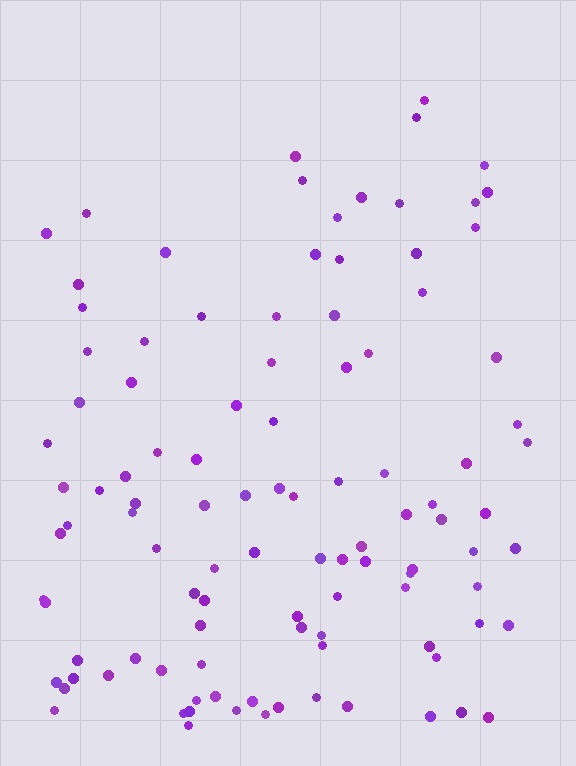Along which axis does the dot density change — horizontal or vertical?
Vertical.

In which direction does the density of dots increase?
From top to bottom, with the bottom side densest.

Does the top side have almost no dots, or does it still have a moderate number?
Still a moderate number, just noticeably fewer than the bottom.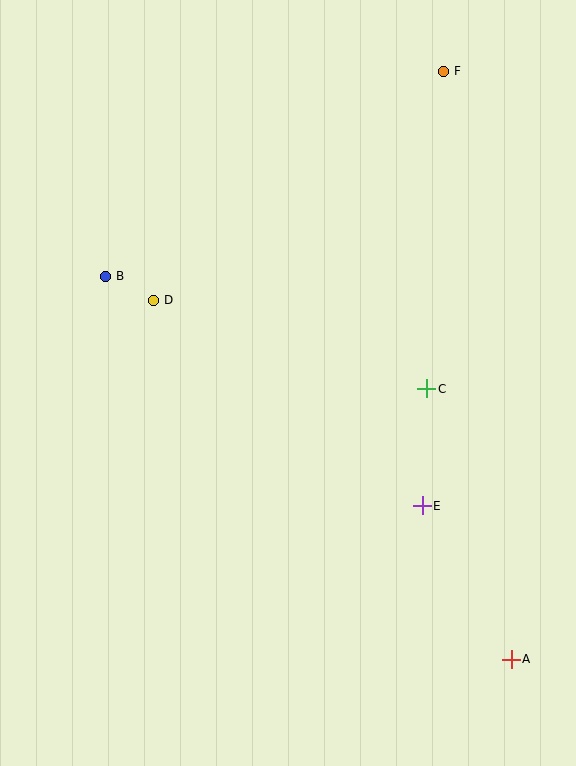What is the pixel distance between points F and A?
The distance between F and A is 592 pixels.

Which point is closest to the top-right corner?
Point F is closest to the top-right corner.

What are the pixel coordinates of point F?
Point F is at (443, 71).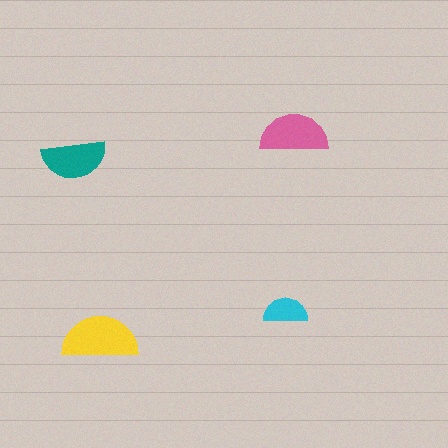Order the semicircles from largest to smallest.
the yellow one, the pink one, the teal one, the cyan one.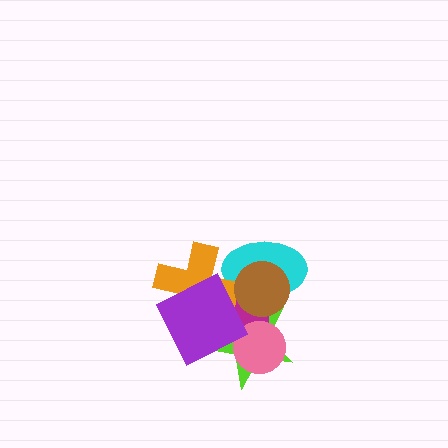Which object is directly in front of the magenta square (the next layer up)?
The cyan ellipse is directly in front of the magenta square.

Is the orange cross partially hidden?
Yes, it is partially covered by another shape.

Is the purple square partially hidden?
No, no other shape covers it.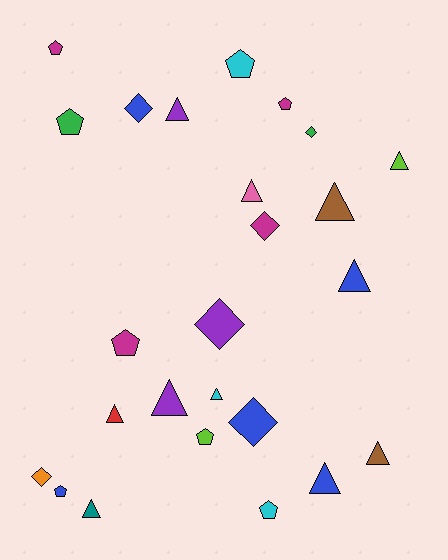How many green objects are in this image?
There are 2 green objects.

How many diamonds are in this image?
There are 6 diamonds.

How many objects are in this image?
There are 25 objects.